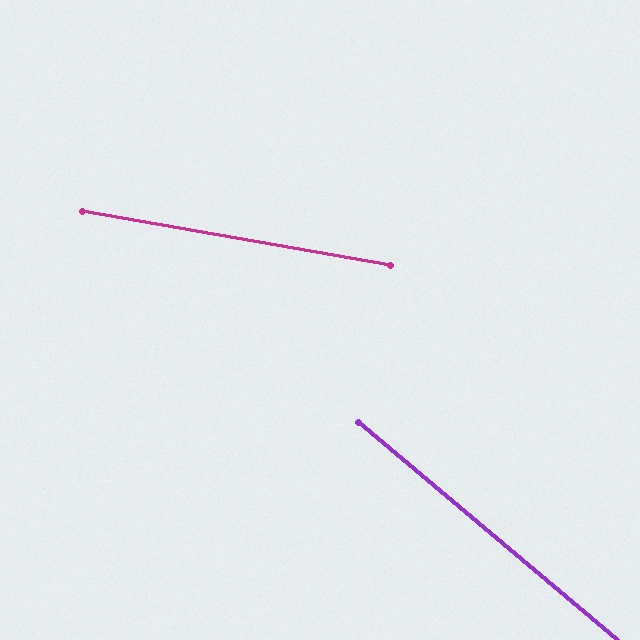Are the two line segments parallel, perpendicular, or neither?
Neither parallel nor perpendicular — they differ by about 30°.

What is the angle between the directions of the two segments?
Approximately 30 degrees.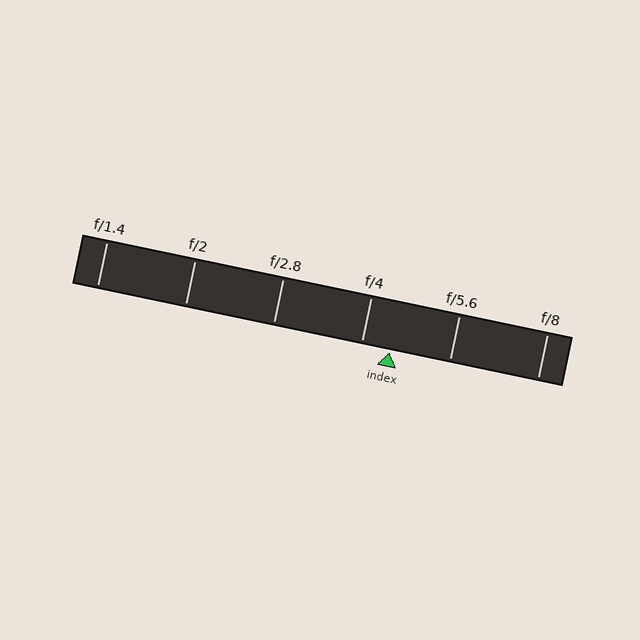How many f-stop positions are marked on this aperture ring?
There are 6 f-stop positions marked.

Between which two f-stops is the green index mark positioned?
The index mark is between f/4 and f/5.6.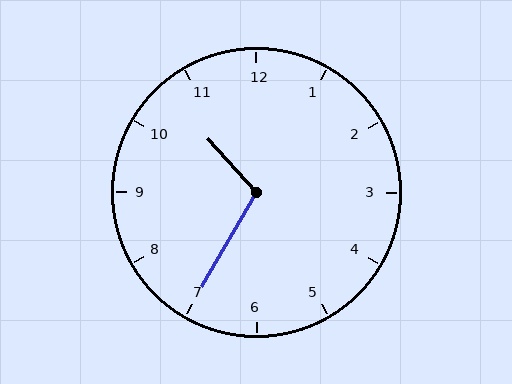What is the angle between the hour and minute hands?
Approximately 108 degrees.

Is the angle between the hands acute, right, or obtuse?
It is obtuse.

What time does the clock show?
10:35.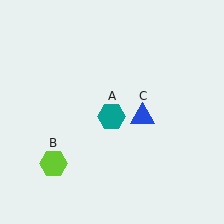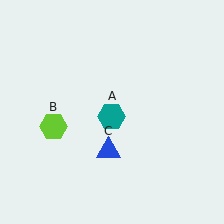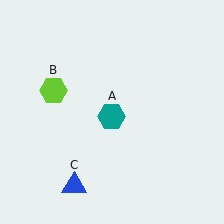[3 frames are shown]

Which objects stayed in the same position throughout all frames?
Teal hexagon (object A) remained stationary.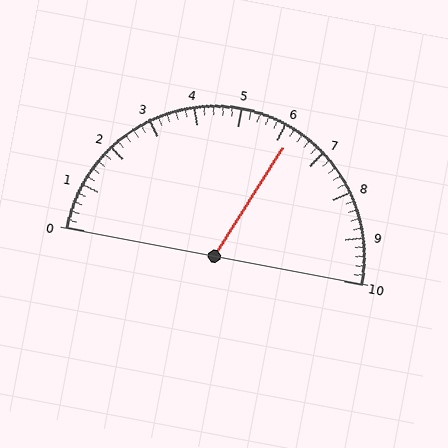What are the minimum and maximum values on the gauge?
The gauge ranges from 0 to 10.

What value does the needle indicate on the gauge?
The needle indicates approximately 6.2.